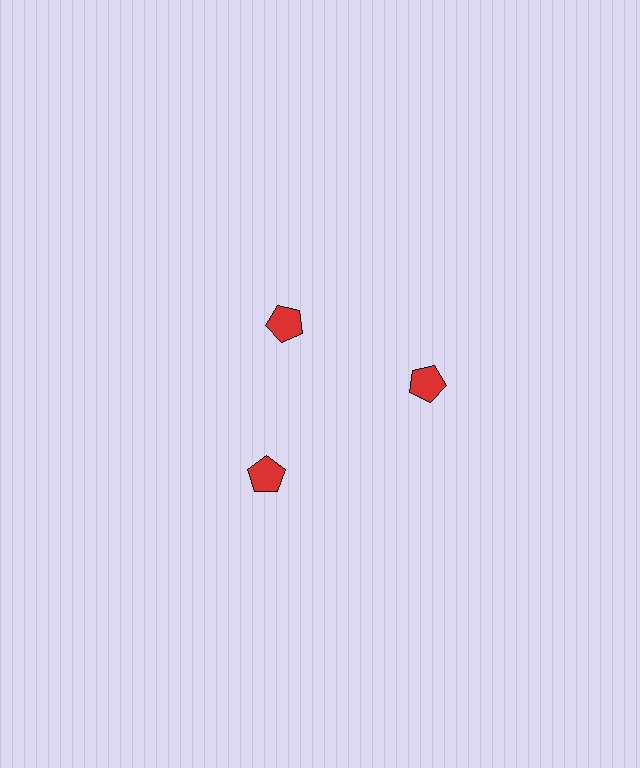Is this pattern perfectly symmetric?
No. The 3 red pentagons are arranged in a ring, but one element near the 11 o'clock position is pulled inward toward the center, breaking the 3-fold rotational symmetry.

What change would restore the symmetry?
The symmetry would be restored by moving it outward, back onto the ring so that all 3 pentagons sit at equal angles and equal distance from the center.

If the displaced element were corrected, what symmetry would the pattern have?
It would have 3-fold rotational symmetry — the pattern would map onto itself every 120 degrees.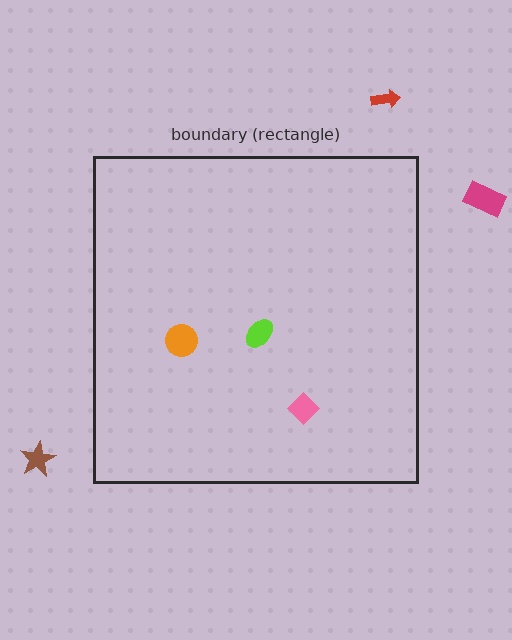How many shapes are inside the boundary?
3 inside, 3 outside.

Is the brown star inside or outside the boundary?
Outside.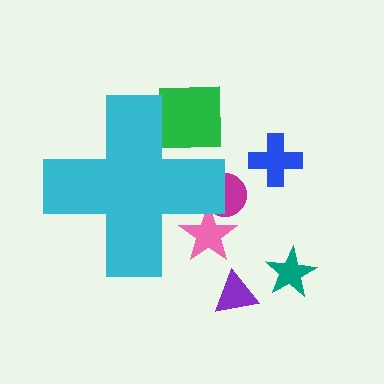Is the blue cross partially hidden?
No, the blue cross is fully visible.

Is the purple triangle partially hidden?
No, the purple triangle is fully visible.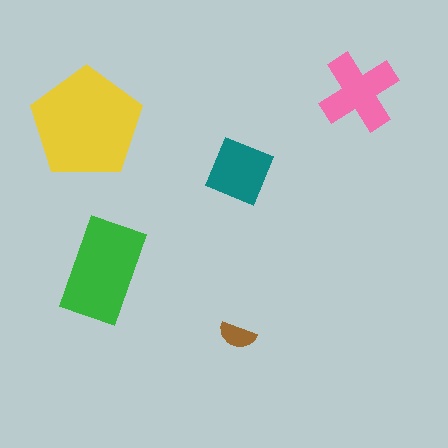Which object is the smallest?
The brown semicircle.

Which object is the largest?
The yellow pentagon.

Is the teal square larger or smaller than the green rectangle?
Smaller.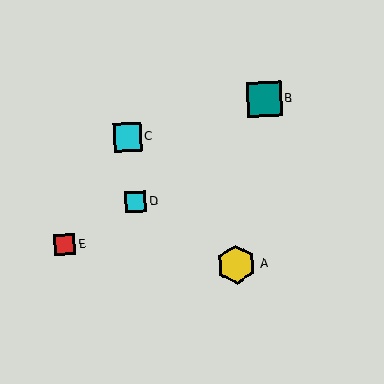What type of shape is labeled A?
Shape A is a yellow hexagon.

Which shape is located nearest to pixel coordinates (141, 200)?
The cyan square (labeled D) at (136, 202) is nearest to that location.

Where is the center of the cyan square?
The center of the cyan square is at (127, 137).